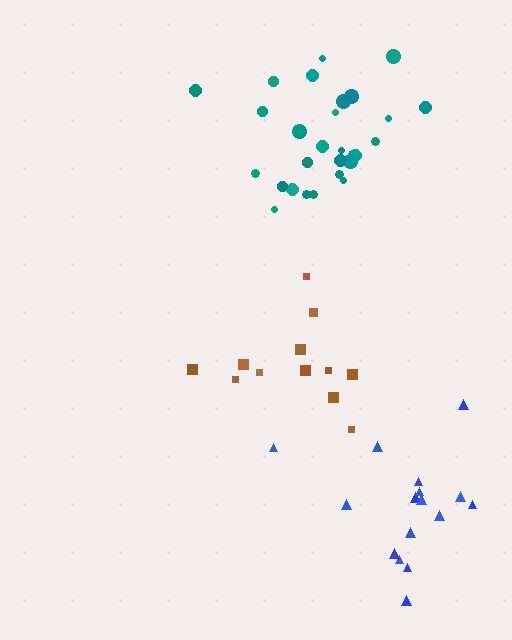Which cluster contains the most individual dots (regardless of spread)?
Teal (28).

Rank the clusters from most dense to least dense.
teal, brown, blue.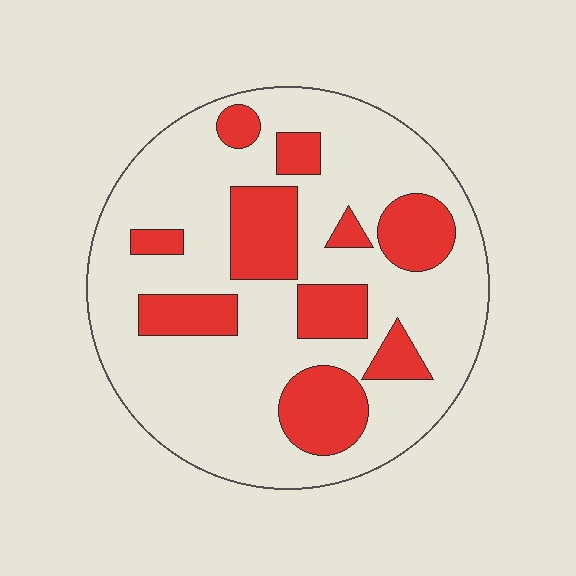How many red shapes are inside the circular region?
10.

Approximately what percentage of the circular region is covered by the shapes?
Approximately 25%.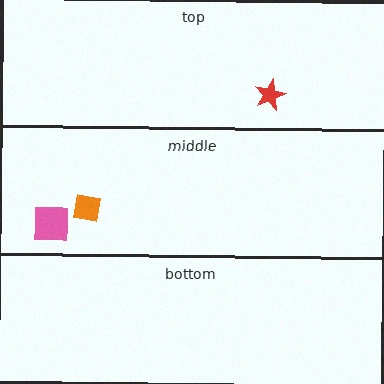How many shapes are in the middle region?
2.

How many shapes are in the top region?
1.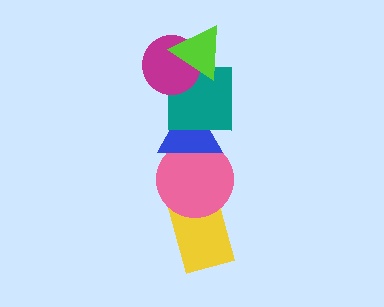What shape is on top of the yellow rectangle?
The pink circle is on top of the yellow rectangle.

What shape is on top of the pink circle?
The blue triangle is on top of the pink circle.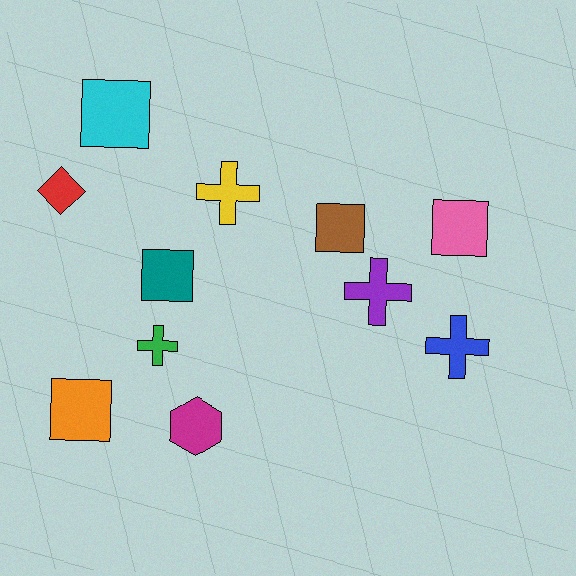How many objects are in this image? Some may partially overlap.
There are 11 objects.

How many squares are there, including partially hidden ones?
There are 5 squares.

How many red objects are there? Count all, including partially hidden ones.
There is 1 red object.